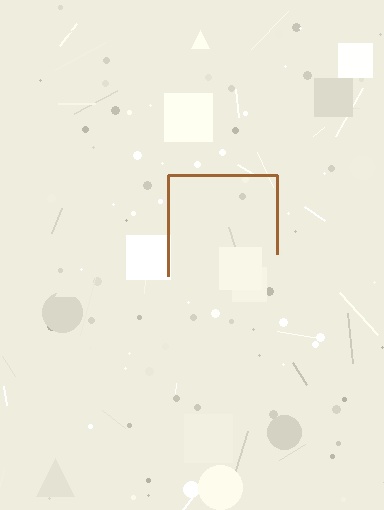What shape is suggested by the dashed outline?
The dashed outline suggests a square.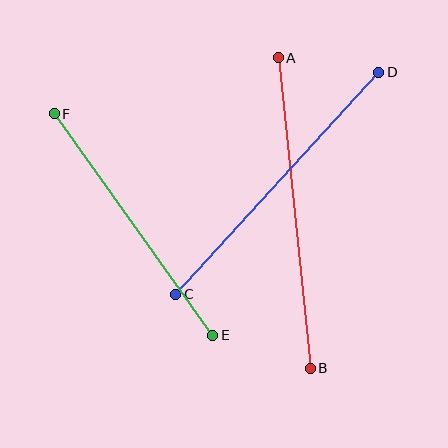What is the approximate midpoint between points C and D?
The midpoint is at approximately (277, 183) pixels.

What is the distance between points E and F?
The distance is approximately 272 pixels.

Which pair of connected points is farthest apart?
Points A and B are farthest apart.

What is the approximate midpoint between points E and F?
The midpoint is at approximately (133, 224) pixels.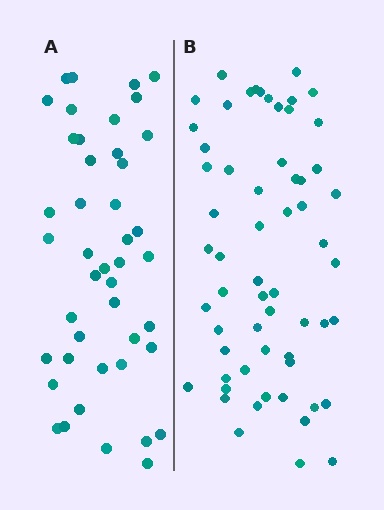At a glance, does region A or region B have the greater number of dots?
Region B (the right region) has more dots.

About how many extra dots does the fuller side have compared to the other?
Region B has approximately 15 more dots than region A.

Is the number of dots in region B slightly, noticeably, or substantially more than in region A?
Region B has noticeably more, but not dramatically so. The ratio is roughly 1.4 to 1.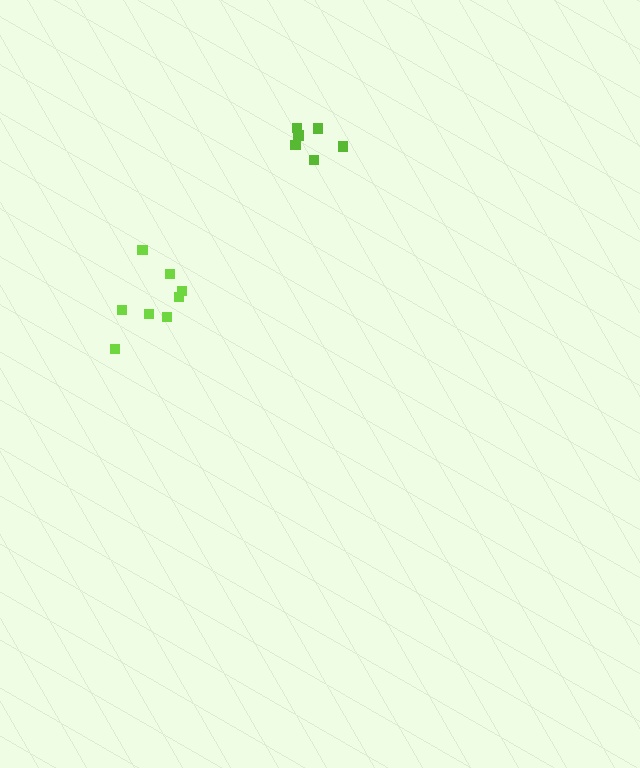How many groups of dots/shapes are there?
There are 2 groups.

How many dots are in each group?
Group 1: 6 dots, Group 2: 8 dots (14 total).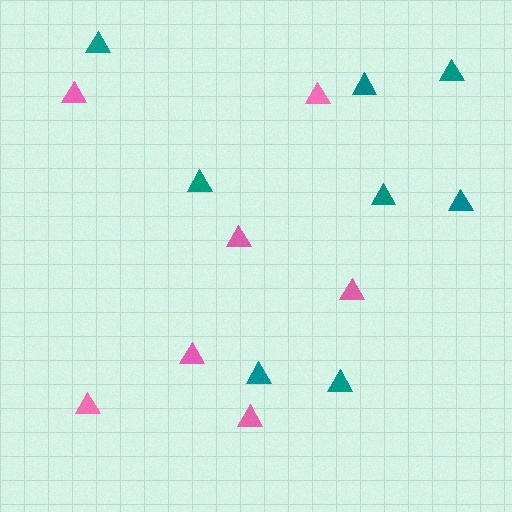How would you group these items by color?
There are 2 groups: one group of pink triangles (7) and one group of teal triangles (8).